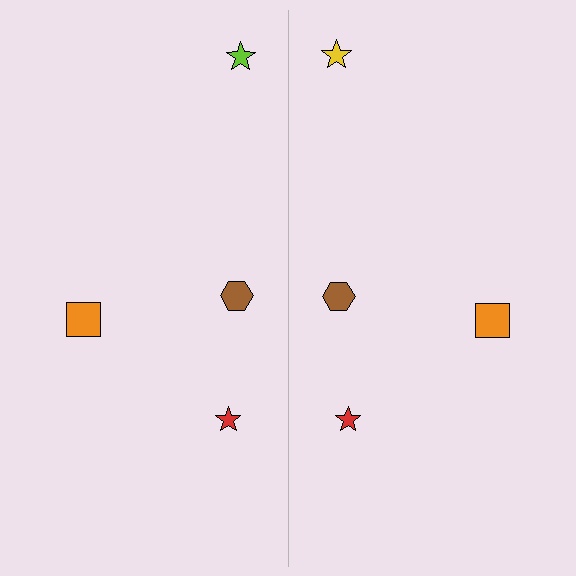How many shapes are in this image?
There are 8 shapes in this image.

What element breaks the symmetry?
The yellow star on the right side breaks the symmetry — its mirror counterpart is lime.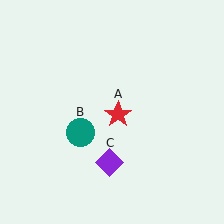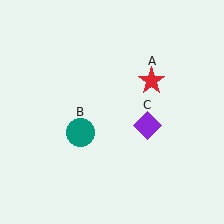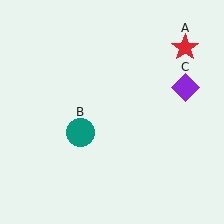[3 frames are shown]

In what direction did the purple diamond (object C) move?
The purple diamond (object C) moved up and to the right.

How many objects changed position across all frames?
2 objects changed position: red star (object A), purple diamond (object C).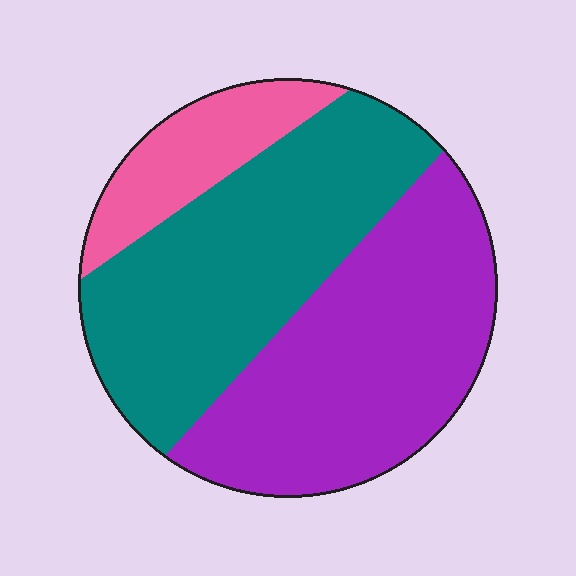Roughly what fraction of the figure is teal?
Teal takes up about two fifths (2/5) of the figure.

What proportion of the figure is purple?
Purple takes up between a quarter and a half of the figure.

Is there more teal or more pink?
Teal.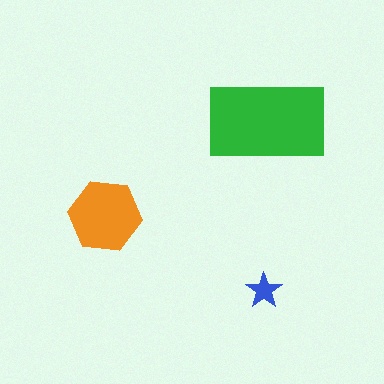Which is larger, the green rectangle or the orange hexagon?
The green rectangle.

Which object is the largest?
The green rectangle.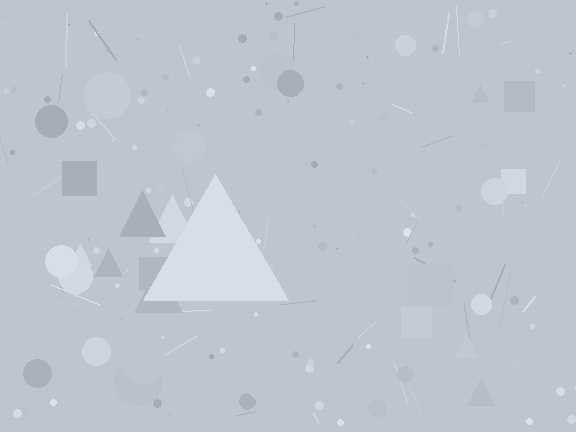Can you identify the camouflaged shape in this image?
The camouflaged shape is a triangle.